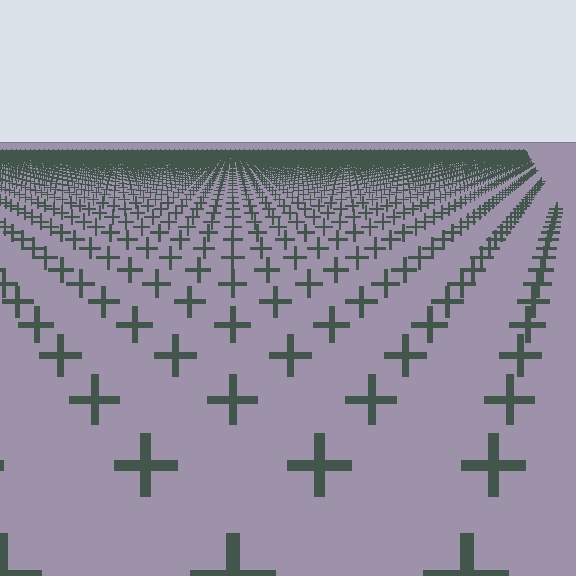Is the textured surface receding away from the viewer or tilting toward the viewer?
The surface is receding away from the viewer. Texture elements get smaller and denser toward the top.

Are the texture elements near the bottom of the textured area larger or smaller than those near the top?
Larger. Near the bottom, elements are closer to the viewer and appear at a bigger on-screen size.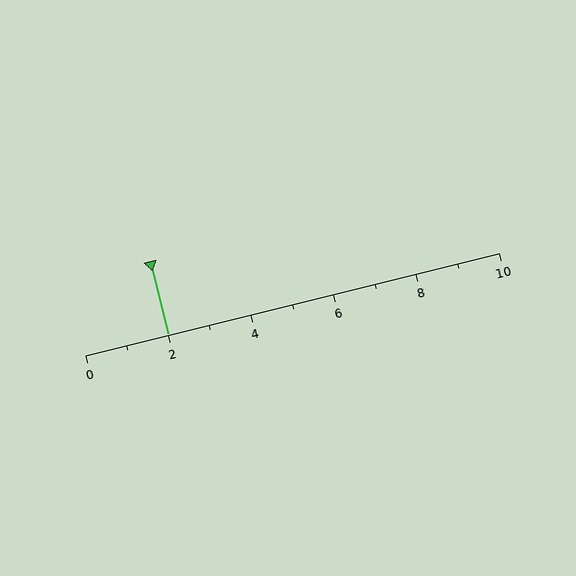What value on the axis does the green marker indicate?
The marker indicates approximately 2.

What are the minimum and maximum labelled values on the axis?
The axis runs from 0 to 10.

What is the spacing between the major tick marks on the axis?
The major ticks are spaced 2 apart.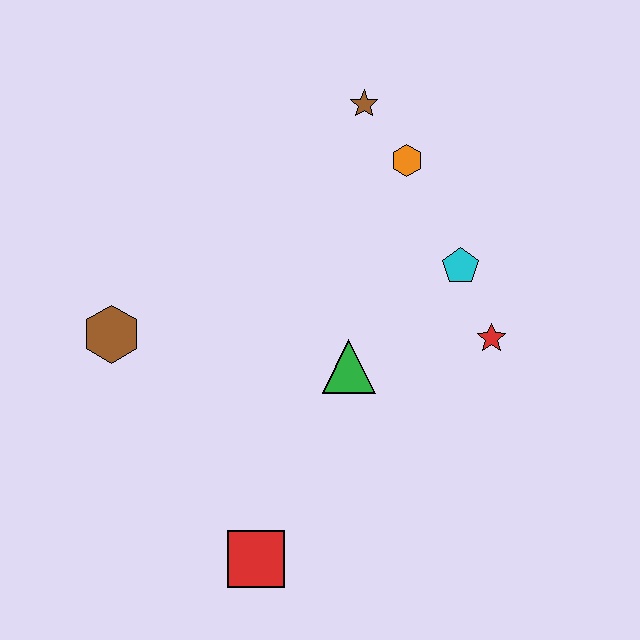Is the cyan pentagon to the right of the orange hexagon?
Yes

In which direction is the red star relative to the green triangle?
The red star is to the right of the green triangle.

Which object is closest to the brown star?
The orange hexagon is closest to the brown star.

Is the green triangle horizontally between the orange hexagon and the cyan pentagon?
No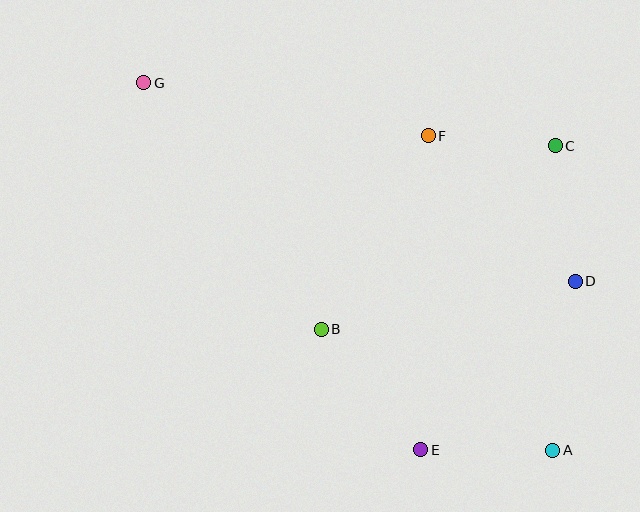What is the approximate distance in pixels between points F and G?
The distance between F and G is approximately 289 pixels.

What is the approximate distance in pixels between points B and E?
The distance between B and E is approximately 156 pixels.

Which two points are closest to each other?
Points C and F are closest to each other.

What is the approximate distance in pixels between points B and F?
The distance between B and F is approximately 221 pixels.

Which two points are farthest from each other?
Points A and G are farthest from each other.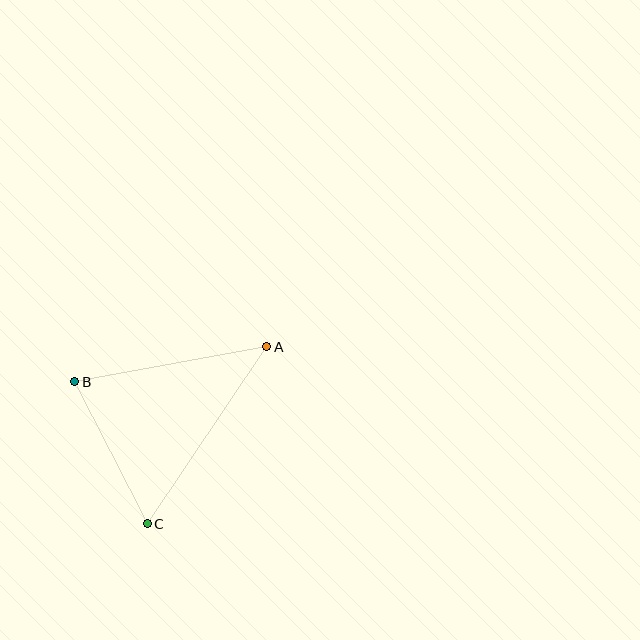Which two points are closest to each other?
Points B and C are closest to each other.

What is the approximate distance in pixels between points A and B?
The distance between A and B is approximately 195 pixels.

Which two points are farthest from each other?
Points A and C are farthest from each other.